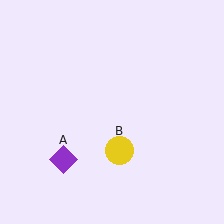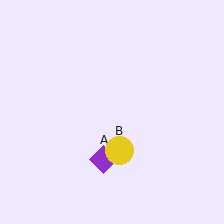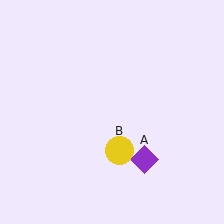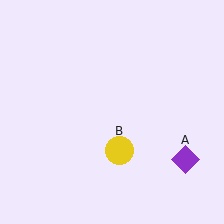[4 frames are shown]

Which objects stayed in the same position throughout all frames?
Yellow circle (object B) remained stationary.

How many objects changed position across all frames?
1 object changed position: purple diamond (object A).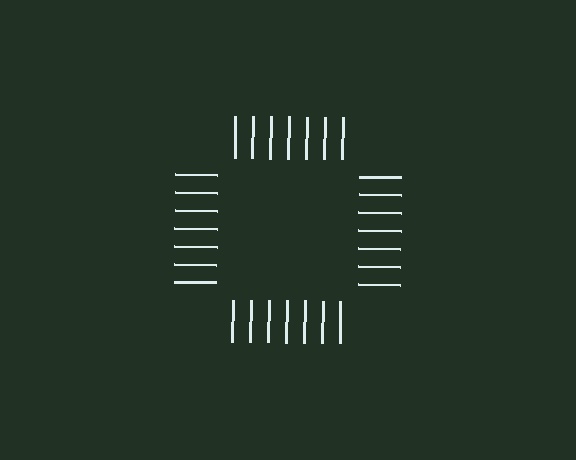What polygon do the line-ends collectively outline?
An illusory square — the line segments terminate on its edges but no continuous stroke is drawn.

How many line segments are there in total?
28 — 7 along each of the 4 edges.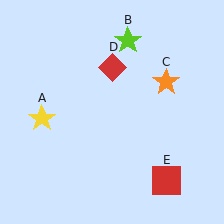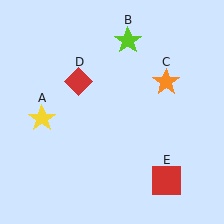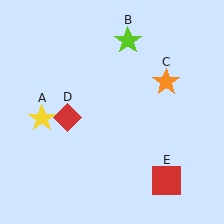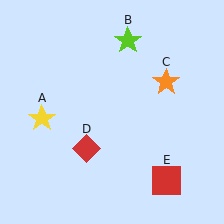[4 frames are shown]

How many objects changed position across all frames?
1 object changed position: red diamond (object D).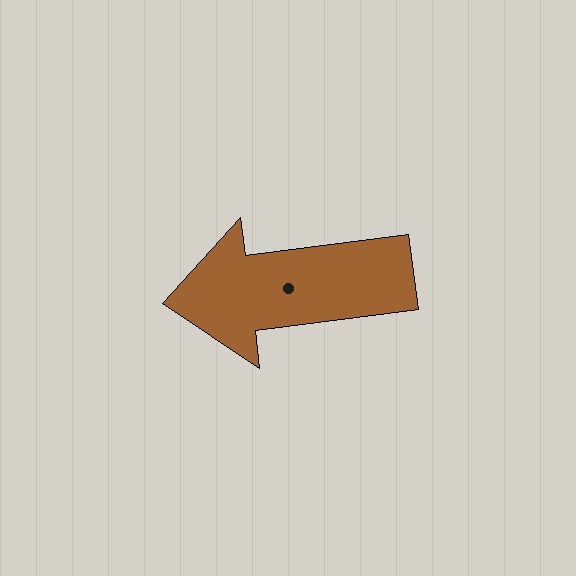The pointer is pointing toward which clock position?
Roughly 9 o'clock.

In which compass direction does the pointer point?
West.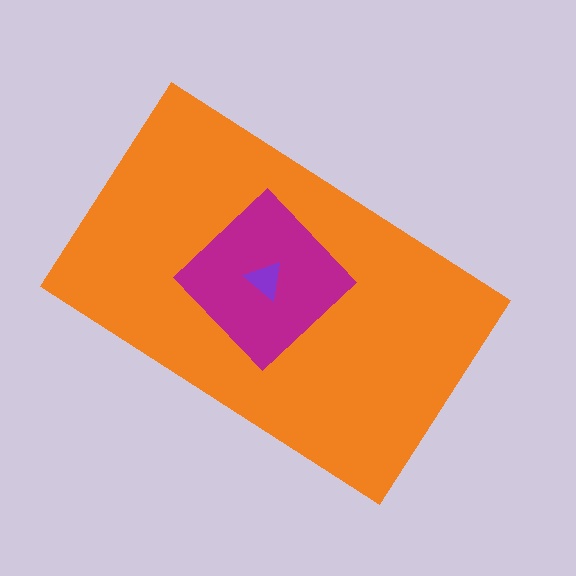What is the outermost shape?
The orange rectangle.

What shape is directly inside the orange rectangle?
The magenta diamond.